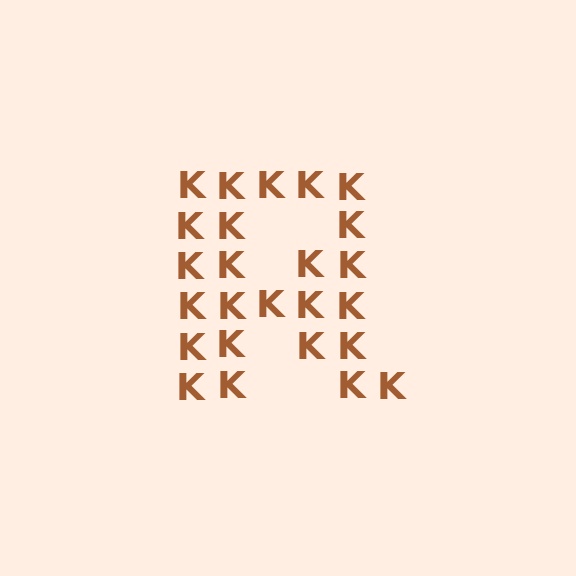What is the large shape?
The large shape is the letter R.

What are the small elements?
The small elements are letter K's.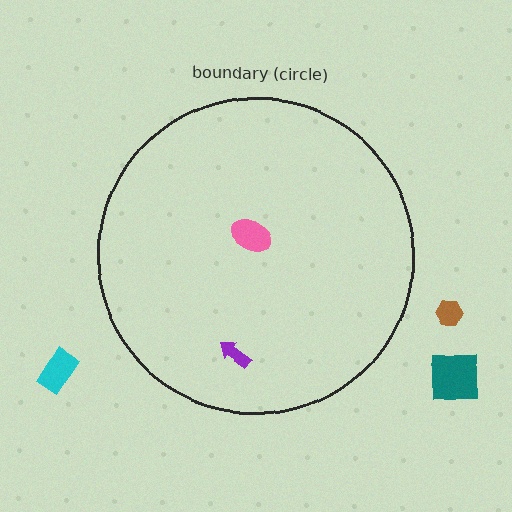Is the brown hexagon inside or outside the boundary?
Outside.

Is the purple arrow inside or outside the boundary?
Inside.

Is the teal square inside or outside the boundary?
Outside.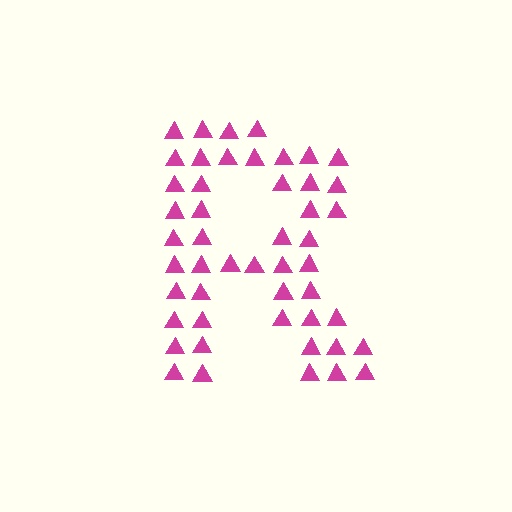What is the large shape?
The large shape is the letter R.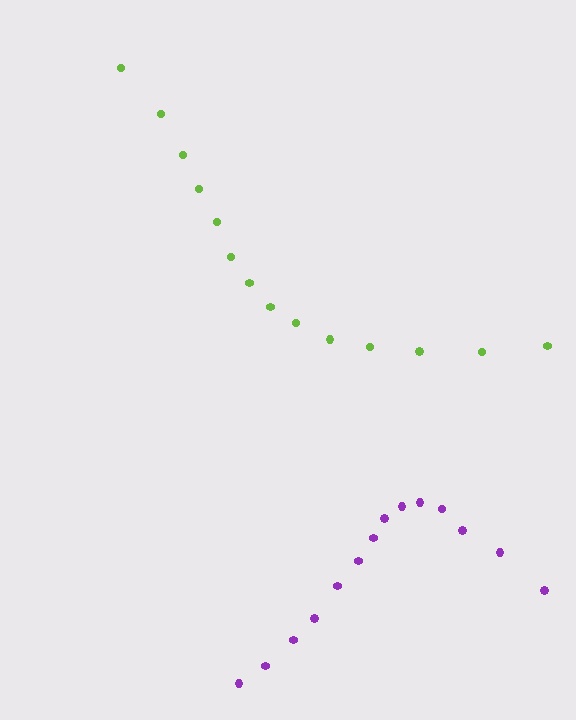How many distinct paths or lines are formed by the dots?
There are 2 distinct paths.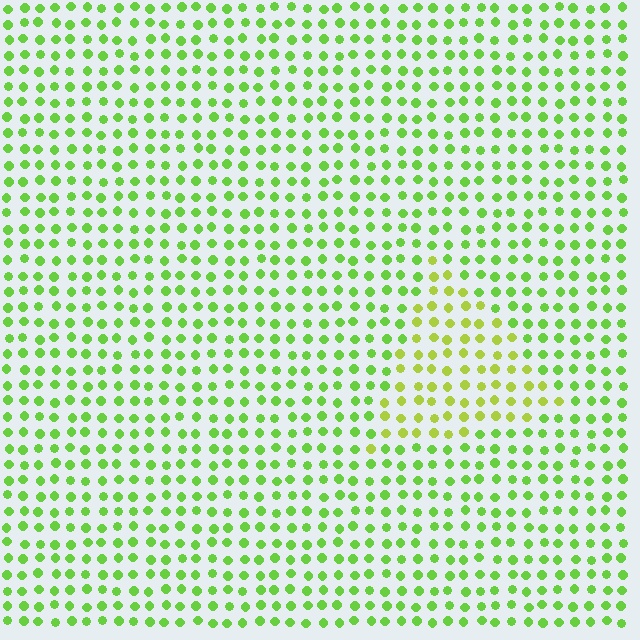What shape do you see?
I see a triangle.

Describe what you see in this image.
The image is filled with small lime elements in a uniform arrangement. A triangle-shaped region is visible where the elements are tinted to a slightly different hue, forming a subtle color boundary.